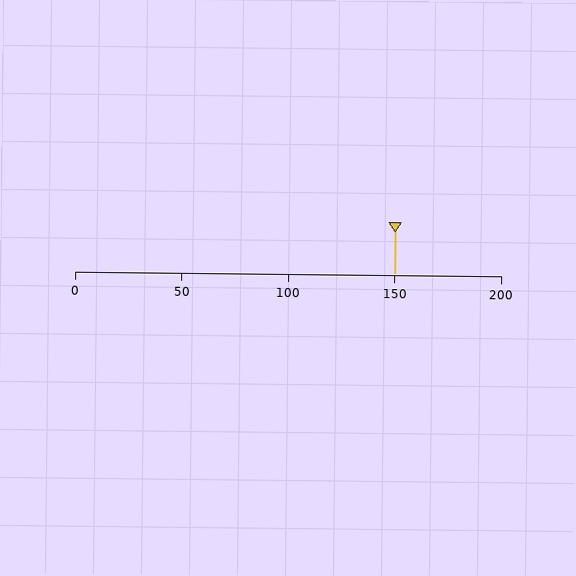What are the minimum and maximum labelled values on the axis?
The axis runs from 0 to 200.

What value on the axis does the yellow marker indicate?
The marker indicates approximately 150.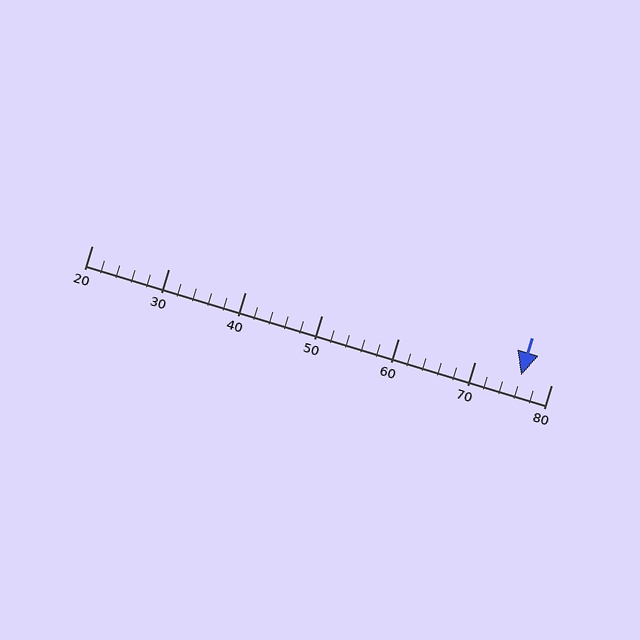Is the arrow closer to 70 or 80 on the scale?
The arrow is closer to 80.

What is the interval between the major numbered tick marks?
The major tick marks are spaced 10 units apart.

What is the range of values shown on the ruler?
The ruler shows values from 20 to 80.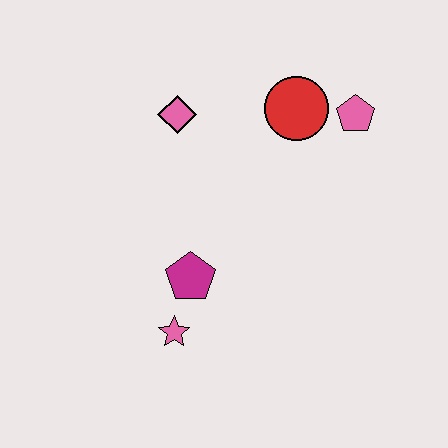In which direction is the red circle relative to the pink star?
The red circle is above the pink star.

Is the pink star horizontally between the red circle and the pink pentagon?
No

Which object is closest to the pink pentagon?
The red circle is closest to the pink pentagon.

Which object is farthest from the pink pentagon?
The pink star is farthest from the pink pentagon.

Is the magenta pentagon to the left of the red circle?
Yes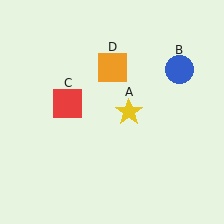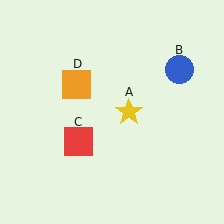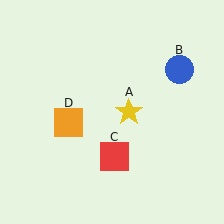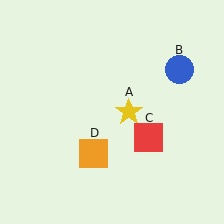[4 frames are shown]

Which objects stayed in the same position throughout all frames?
Yellow star (object A) and blue circle (object B) remained stationary.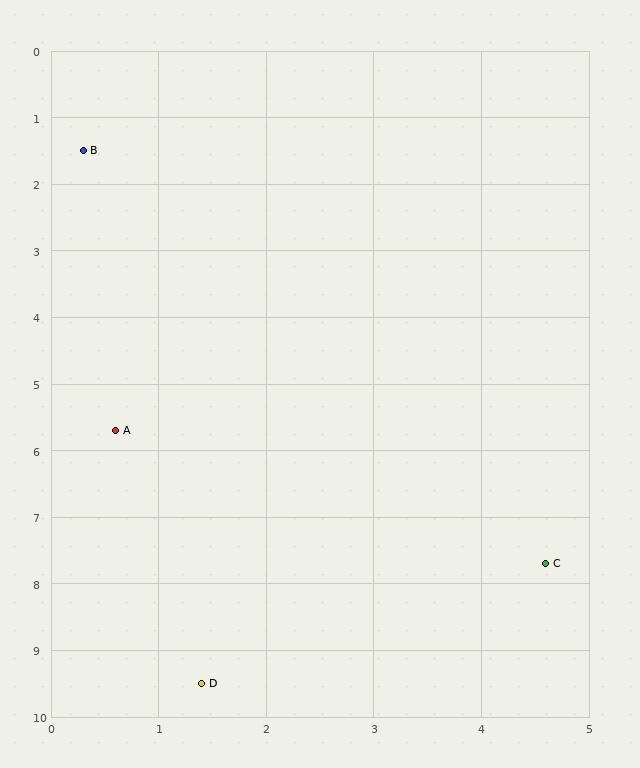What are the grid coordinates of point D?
Point D is at approximately (1.4, 9.5).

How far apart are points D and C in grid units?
Points D and C are about 3.7 grid units apart.